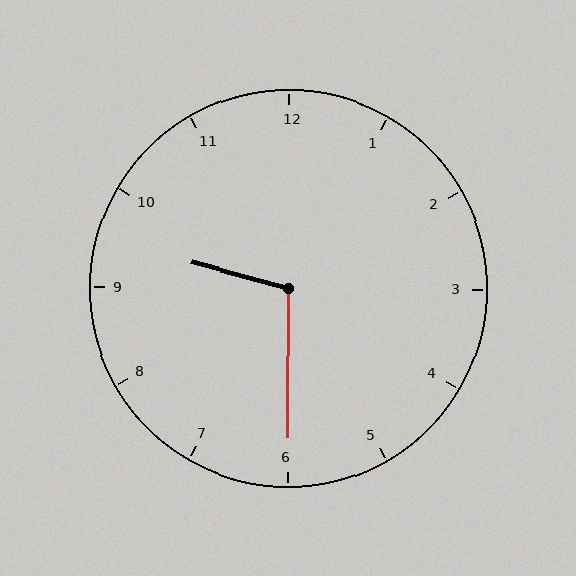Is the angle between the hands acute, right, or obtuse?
It is obtuse.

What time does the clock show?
9:30.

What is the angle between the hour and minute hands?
Approximately 105 degrees.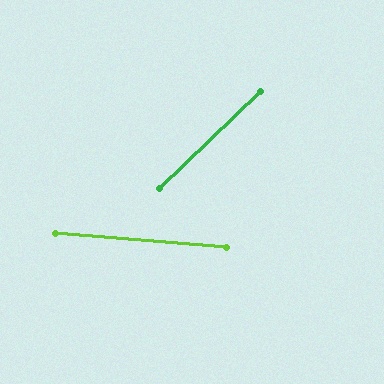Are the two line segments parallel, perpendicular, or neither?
Neither parallel nor perpendicular — they differ by about 48°.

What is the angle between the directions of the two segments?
Approximately 48 degrees.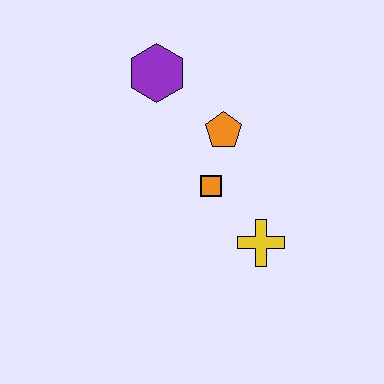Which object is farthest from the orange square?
The purple hexagon is farthest from the orange square.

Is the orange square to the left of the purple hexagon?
No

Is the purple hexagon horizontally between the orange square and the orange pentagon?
No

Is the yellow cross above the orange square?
No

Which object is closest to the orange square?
The orange pentagon is closest to the orange square.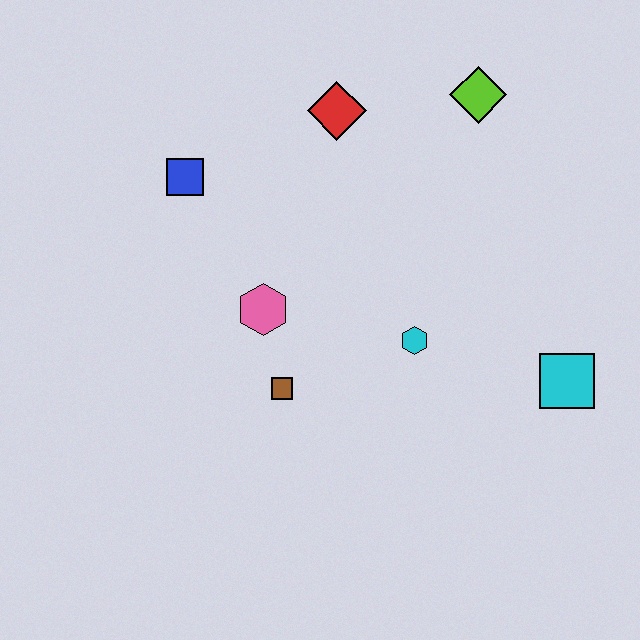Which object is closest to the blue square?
The pink hexagon is closest to the blue square.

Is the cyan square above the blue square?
No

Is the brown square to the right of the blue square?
Yes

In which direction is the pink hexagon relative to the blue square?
The pink hexagon is below the blue square.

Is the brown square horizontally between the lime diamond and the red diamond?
No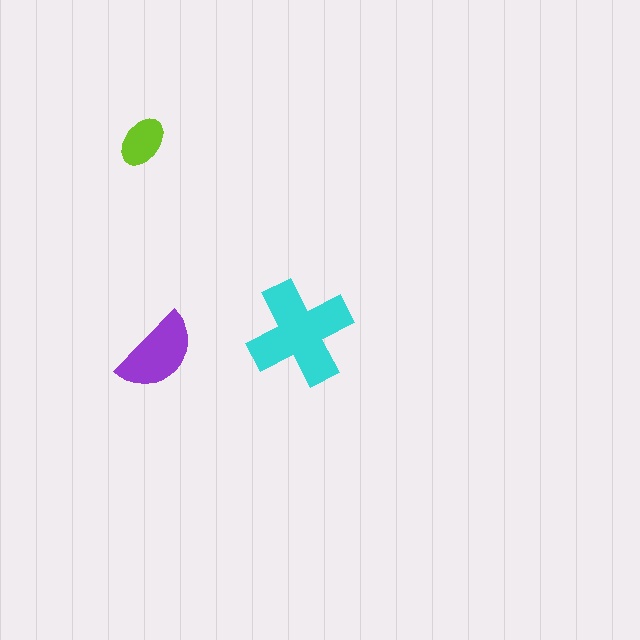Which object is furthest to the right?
The cyan cross is rightmost.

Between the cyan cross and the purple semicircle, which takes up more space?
The cyan cross.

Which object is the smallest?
The lime ellipse.